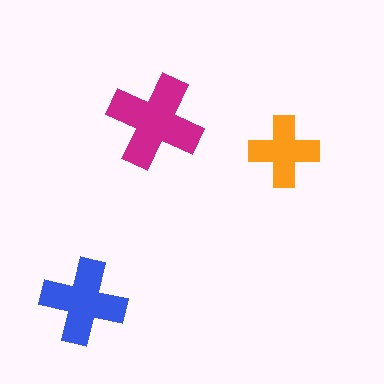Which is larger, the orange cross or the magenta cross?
The magenta one.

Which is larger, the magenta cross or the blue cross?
The magenta one.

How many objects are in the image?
There are 3 objects in the image.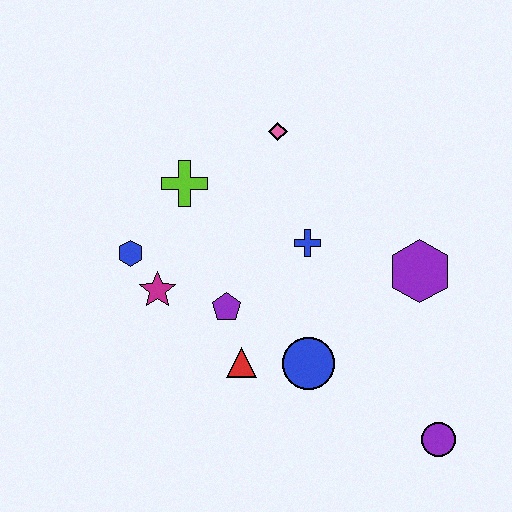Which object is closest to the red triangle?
The purple pentagon is closest to the red triangle.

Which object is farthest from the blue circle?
The pink diamond is farthest from the blue circle.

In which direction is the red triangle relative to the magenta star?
The red triangle is to the right of the magenta star.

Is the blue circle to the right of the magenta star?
Yes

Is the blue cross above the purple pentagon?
Yes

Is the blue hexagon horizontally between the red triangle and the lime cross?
No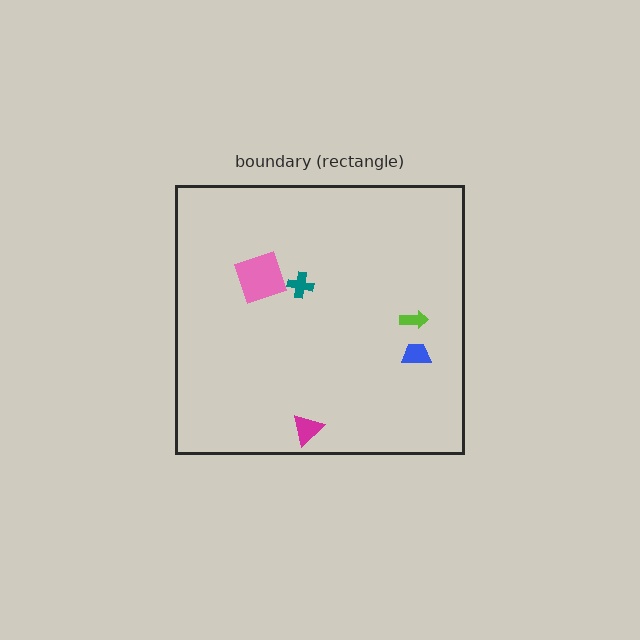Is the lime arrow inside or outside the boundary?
Inside.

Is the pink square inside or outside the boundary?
Inside.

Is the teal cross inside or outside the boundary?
Inside.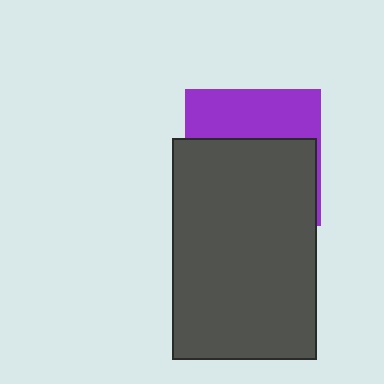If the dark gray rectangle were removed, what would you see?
You would see the complete purple square.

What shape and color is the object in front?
The object in front is a dark gray rectangle.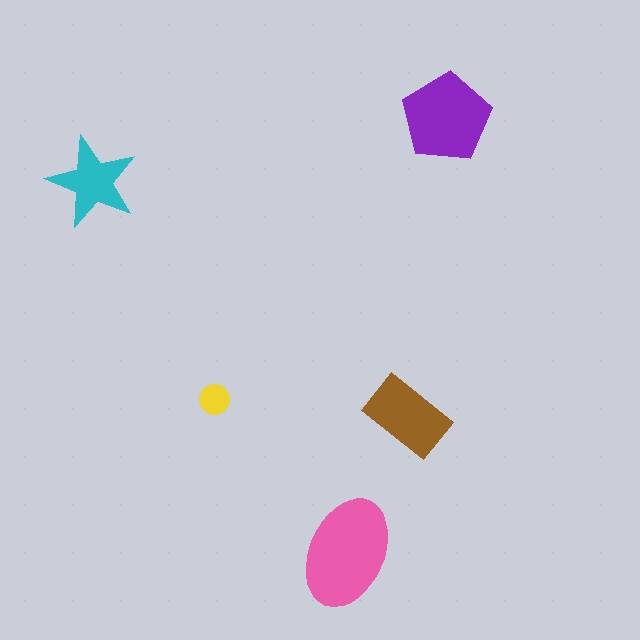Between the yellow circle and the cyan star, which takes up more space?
The cyan star.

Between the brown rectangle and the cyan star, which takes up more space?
The brown rectangle.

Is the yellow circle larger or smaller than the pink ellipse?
Smaller.